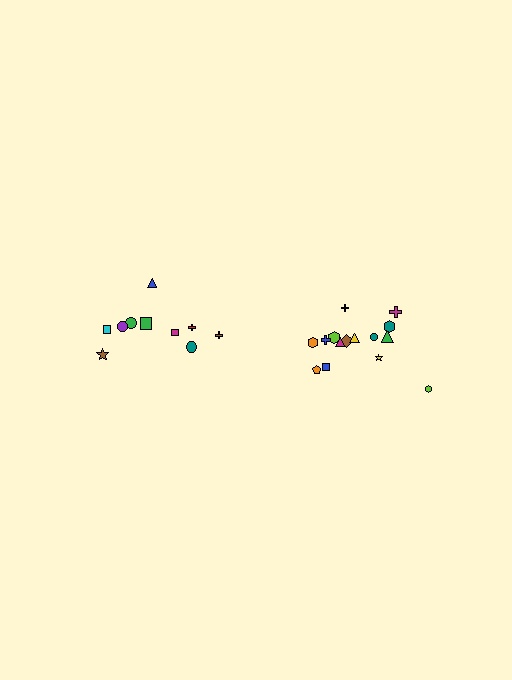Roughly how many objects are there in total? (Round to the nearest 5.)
Roughly 25 objects in total.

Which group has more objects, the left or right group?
The right group.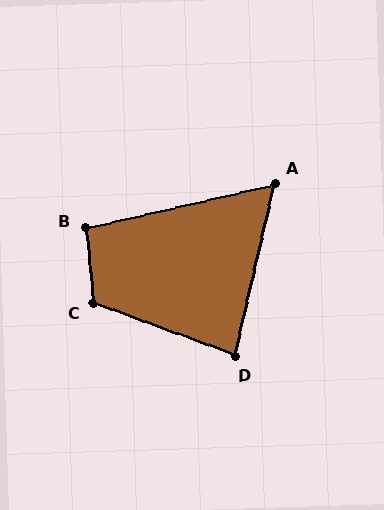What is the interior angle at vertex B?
Approximately 97 degrees (obtuse).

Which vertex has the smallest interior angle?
A, at approximately 64 degrees.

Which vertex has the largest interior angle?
C, at approximately 116 degrees.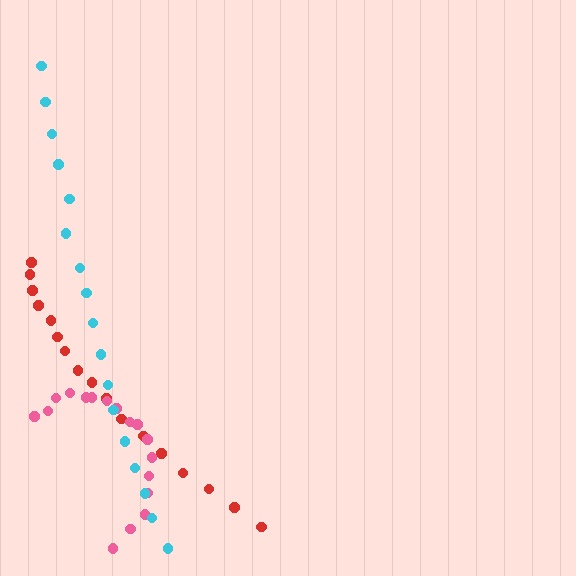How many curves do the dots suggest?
There are 3 distinct paths.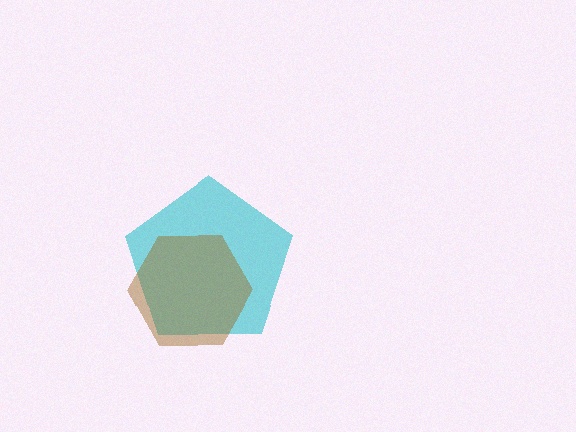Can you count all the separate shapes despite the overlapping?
Yes, there are 2 separate shapes.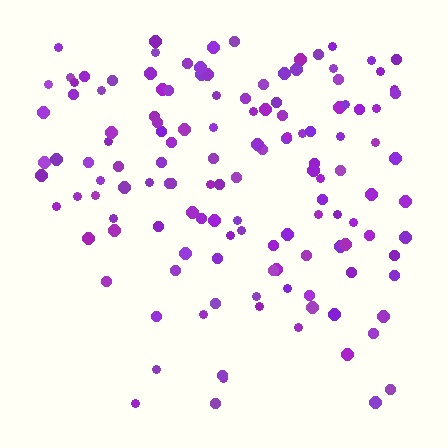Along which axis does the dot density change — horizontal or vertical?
Vertical.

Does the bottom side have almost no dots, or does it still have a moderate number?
Still a moderate number, just noticeably fewer than the top.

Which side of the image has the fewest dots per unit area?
The bottom.